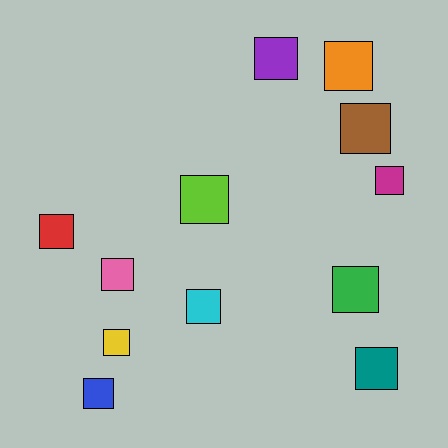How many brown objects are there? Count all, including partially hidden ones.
There is 1 brown object.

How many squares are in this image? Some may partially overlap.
There are 12 squares.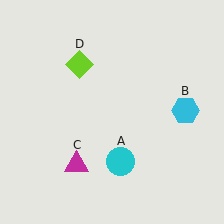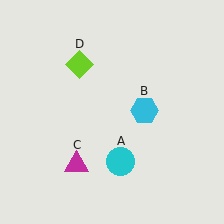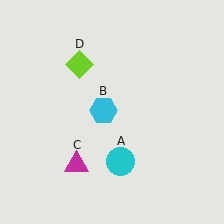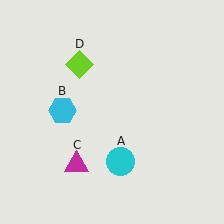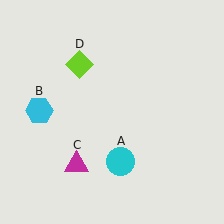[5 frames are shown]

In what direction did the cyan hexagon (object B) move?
The cyan hexagon (object B) moved left.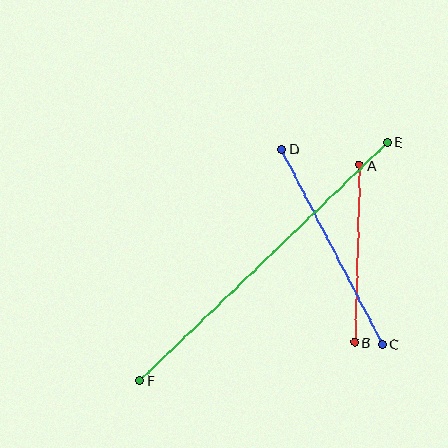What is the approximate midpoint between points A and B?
The midpoint is at approximately (357, 254) pixels.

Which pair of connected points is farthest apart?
Points E and F are farthest apart.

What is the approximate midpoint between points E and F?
The midpoint is at approximately (264, 261) pixels.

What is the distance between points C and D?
The distance is approximately 220 pixels.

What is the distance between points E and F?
The distance is approximately 344 pixels.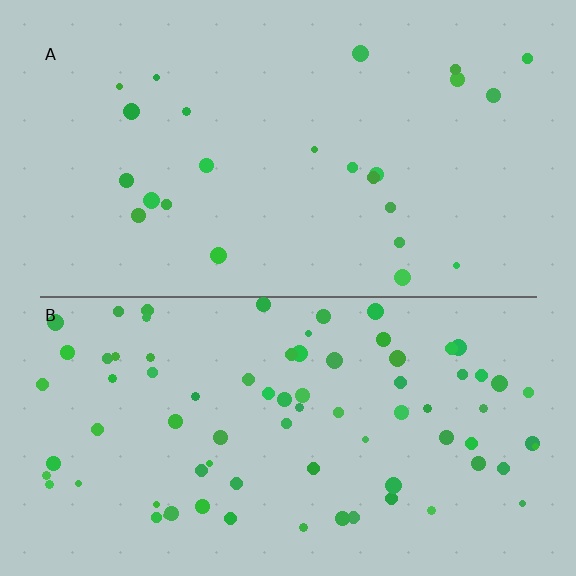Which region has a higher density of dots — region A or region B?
B (the bottom).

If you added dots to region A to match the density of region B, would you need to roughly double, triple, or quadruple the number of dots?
Approximately triple.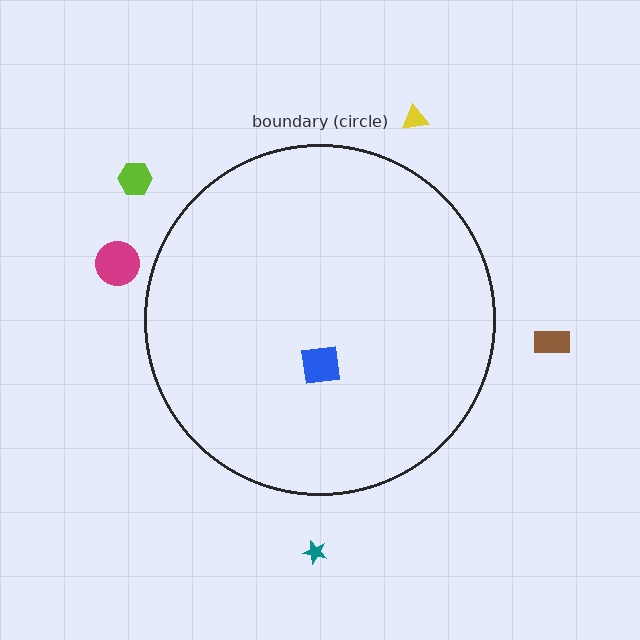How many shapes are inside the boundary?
1 inside, 5 outside.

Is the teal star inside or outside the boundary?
Outside.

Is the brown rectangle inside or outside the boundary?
Outside.